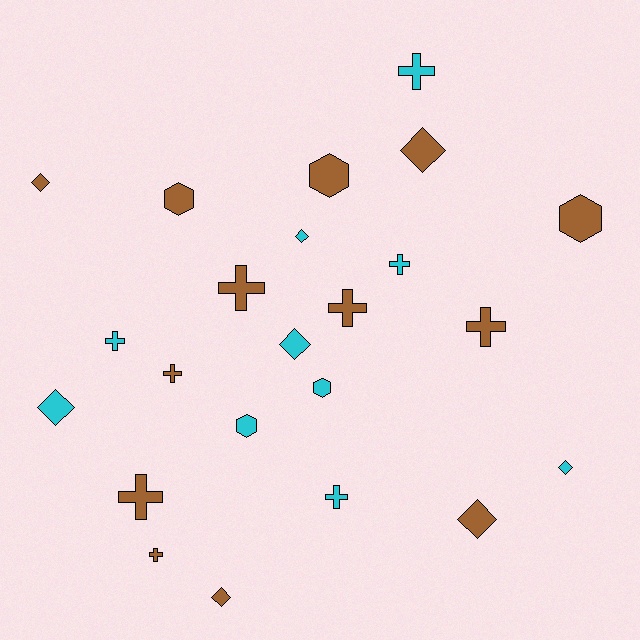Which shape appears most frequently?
Cross, with 10 objects.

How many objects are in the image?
There are 23 objects.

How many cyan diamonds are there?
There are 4 cyan diamonds.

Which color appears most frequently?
Brown, with 13 objects.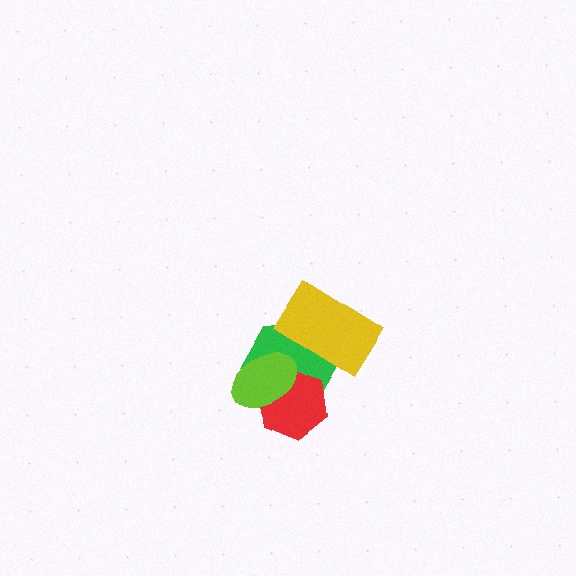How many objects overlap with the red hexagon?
2 objects overlap with the red hexagon.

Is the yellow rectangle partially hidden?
No, no other shape covers it.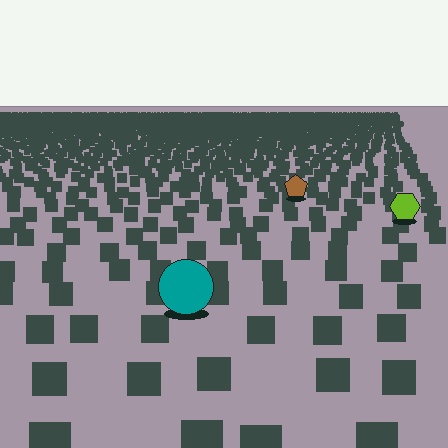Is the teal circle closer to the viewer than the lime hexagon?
Yes. The teal circle is closer — you can tell from the texture gradient: the ground texture is coarser near it.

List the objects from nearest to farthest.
From nearest to farthest: the teal circle, the lime hexagon, the brown pentagon.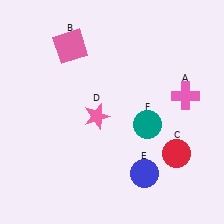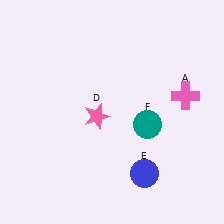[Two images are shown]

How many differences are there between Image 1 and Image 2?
There are 2 differences between the two images.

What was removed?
The red circle (C), the pink square (B) were removed in Image 2.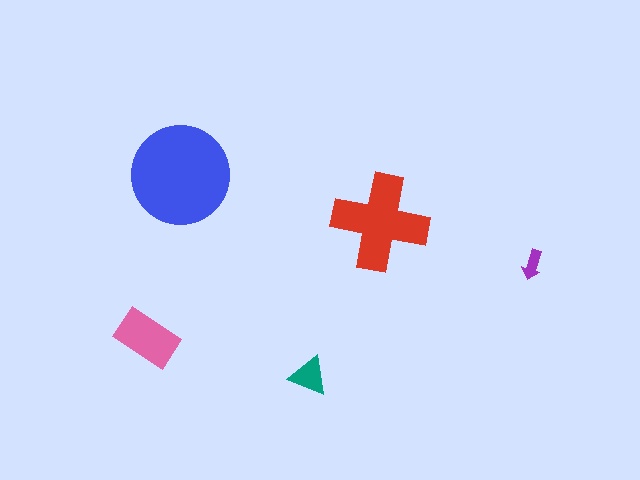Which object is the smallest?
The purple arrow.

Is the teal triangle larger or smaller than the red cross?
Smaller.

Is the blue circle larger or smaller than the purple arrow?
Larger.